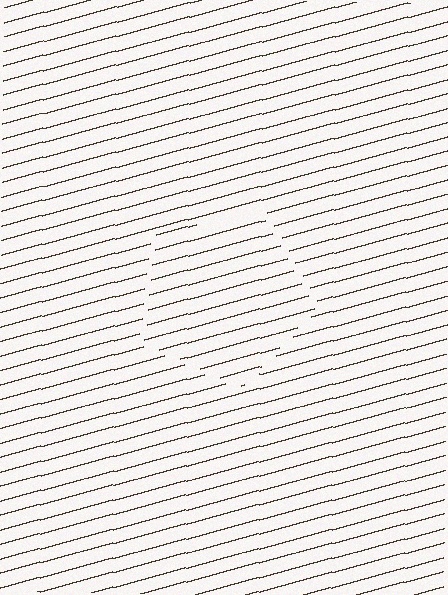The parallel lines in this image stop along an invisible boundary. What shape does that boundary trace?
An illusory pentagon. The interior of the shape contains the same grating, shifted by half a period — the contour is defined by the phase discontinuity where line-ends from the inner and outer gratings abut.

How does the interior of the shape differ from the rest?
The interior of the shape contains the same grating, shifted by half a period — the contour is defined by the phase discontinuity where line-ends from the inner and outer gratings abut.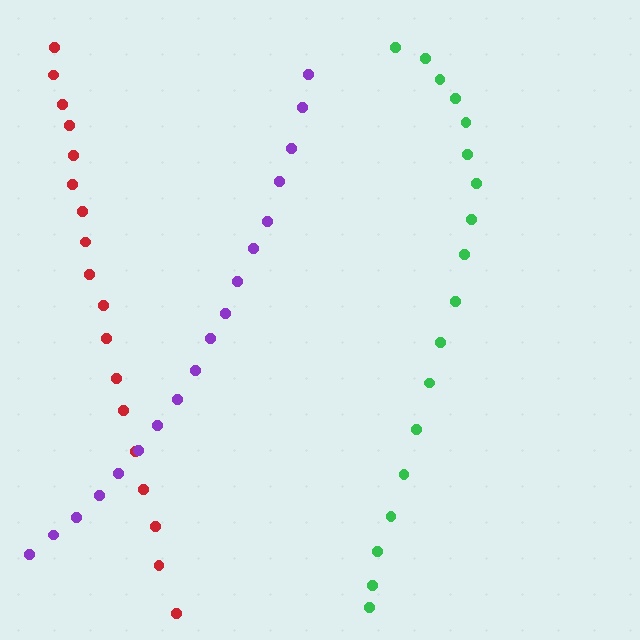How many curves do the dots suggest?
There are 3 distinct paths.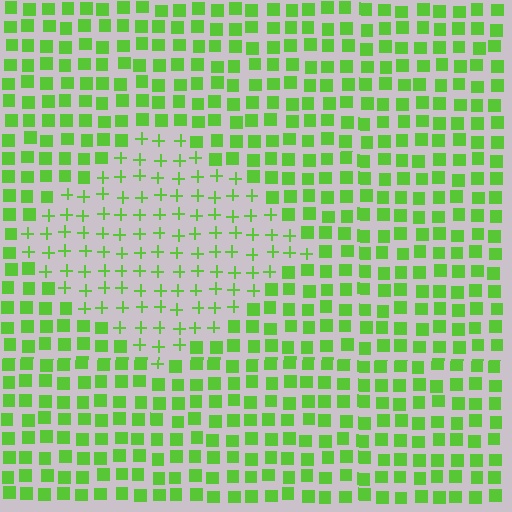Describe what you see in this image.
The image is filled with small lime elements arranged in a uniform grid. A diamond-shaped region contains plus signs, while the surrounding area contains squares. The boundary is defined purely by the change in element shape.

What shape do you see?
I see a diamond.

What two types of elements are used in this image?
The image uses plus signs inside the diamond region and squares outside it.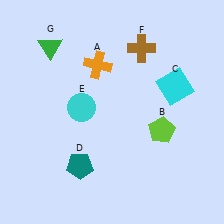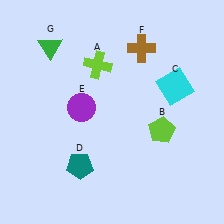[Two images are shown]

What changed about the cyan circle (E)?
In Image 1, E is cyan. In Image 2, it changed to purple.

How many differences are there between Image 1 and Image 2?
There are 2 differences between the two images.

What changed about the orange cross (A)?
In Image 1, A is orange. In Image 2, it changed to lime.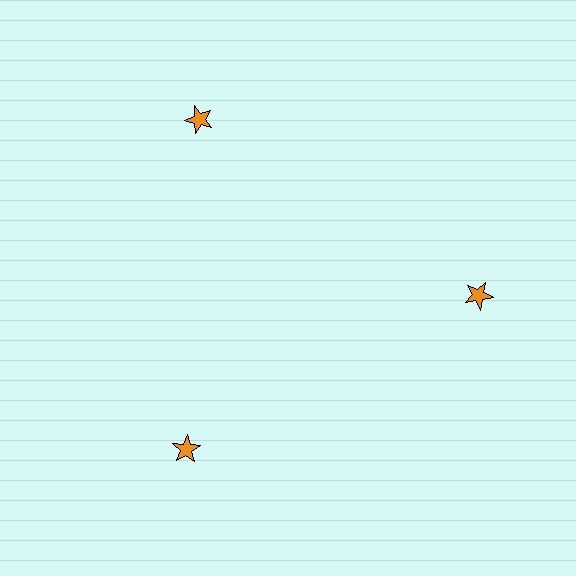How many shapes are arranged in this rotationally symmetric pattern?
There are 3 shapes, arranged in 3 groups of 1.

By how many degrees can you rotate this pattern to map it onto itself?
The pattern maps onto itself every 120 degrees of rotation.